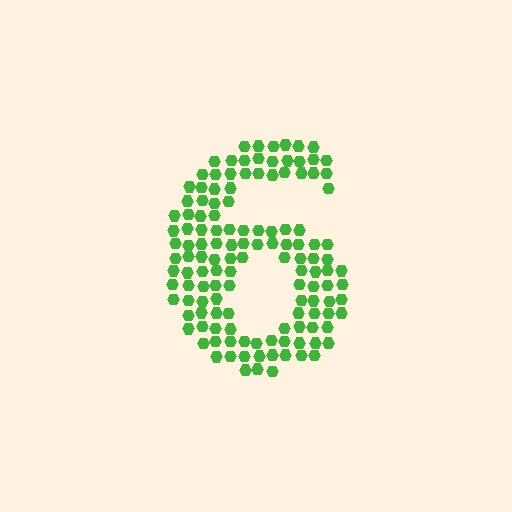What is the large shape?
The large shape is the digit 6.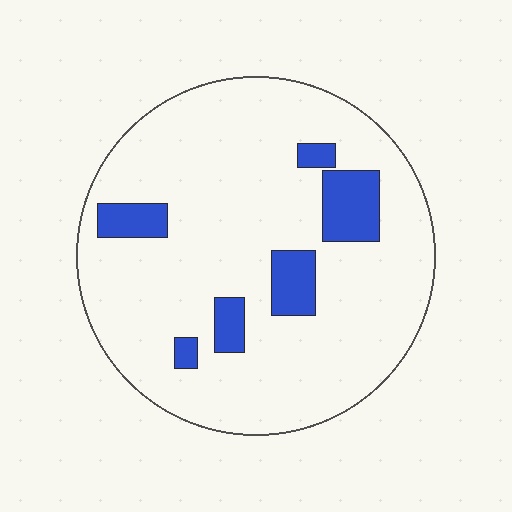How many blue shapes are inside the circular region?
6.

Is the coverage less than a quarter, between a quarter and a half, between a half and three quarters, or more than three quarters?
Less than a quarter.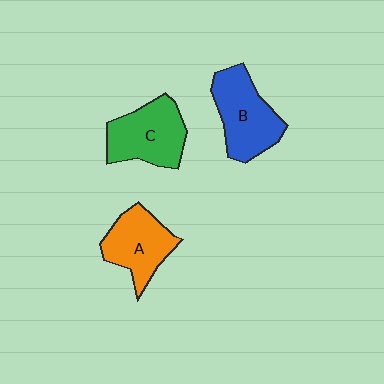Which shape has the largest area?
Shape B (blue).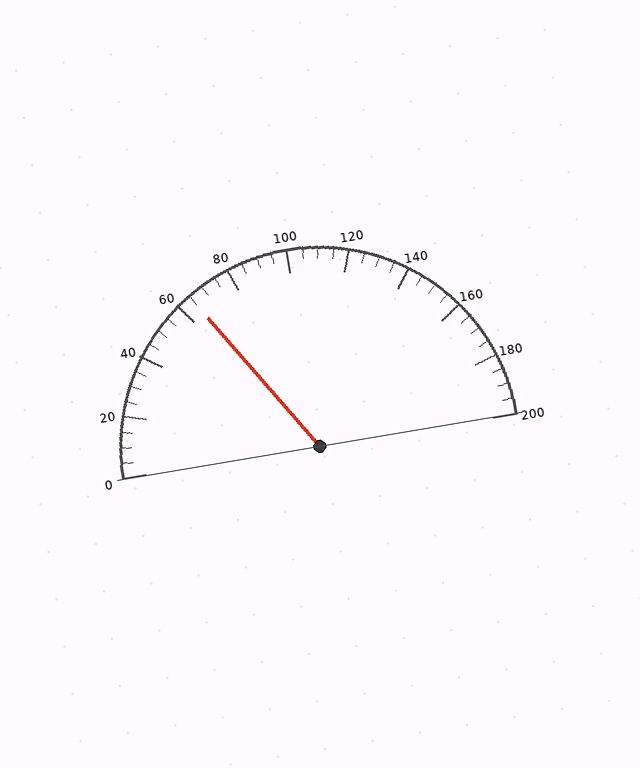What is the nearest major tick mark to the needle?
The nearest major tick mark is 60.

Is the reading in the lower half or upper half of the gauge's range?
The reading is in the lower half of the range (0 to 200).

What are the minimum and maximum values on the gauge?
The gauge ranges from 0 to 200.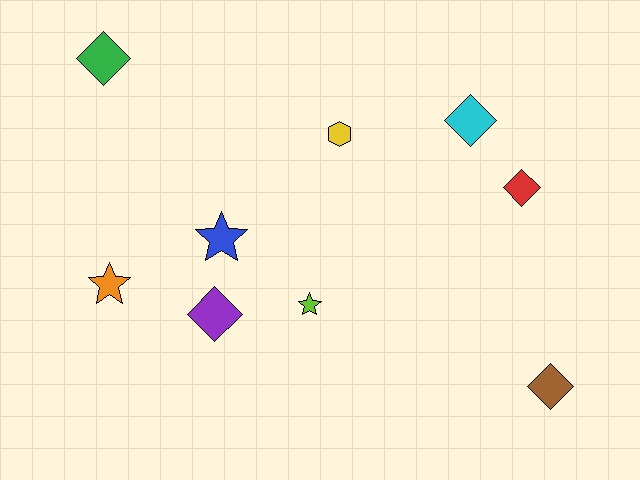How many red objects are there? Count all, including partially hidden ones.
There is 1 red object.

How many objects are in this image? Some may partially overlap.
There are 9 objects.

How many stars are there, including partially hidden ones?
There are 3 stars.